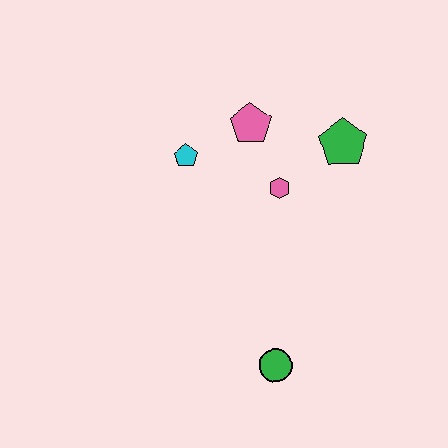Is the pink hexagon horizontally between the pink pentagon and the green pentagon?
Yes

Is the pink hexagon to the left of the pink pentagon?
No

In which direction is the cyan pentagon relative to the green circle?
The cyan pentagon is above the green circle.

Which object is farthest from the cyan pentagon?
The green circle is farthest from the cyan pentagon.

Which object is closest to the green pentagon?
The pink hexagon is closest to the green pentagon.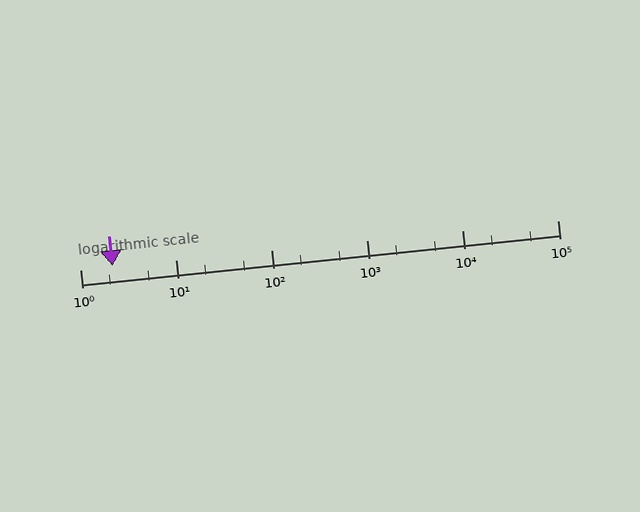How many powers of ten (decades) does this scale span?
The scale spans 5 decades, from 1 to 100000.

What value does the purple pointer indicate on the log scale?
The pointer indicates approximately 2.2.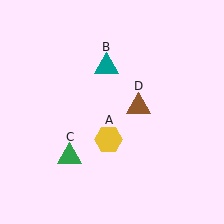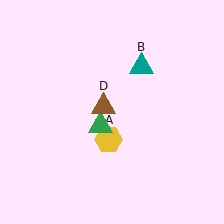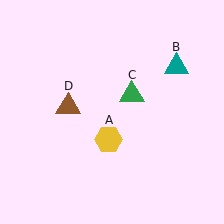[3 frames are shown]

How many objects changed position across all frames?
3 objects changed position: teal triangle (object B), green triangle (object C), brown triangle (object D).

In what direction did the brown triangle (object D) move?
The brown triangle (object D) moved left.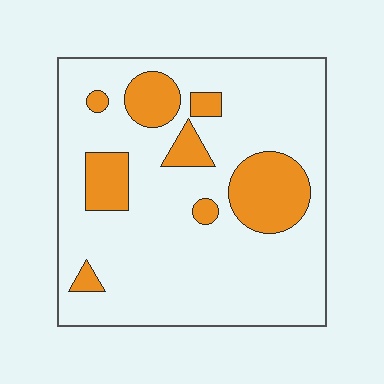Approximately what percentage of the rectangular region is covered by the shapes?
Approximately 20%.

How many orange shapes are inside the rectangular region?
8.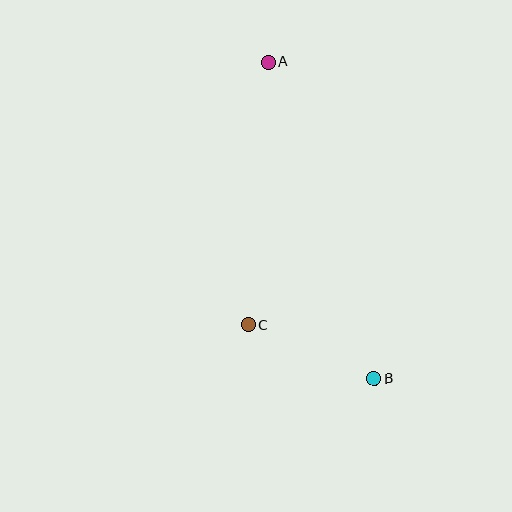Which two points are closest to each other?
Points B and C are closest to each other.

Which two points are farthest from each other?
Points A and B are farthest from each other.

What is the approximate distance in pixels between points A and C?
The distance between A and C is approximately 264 pixels.